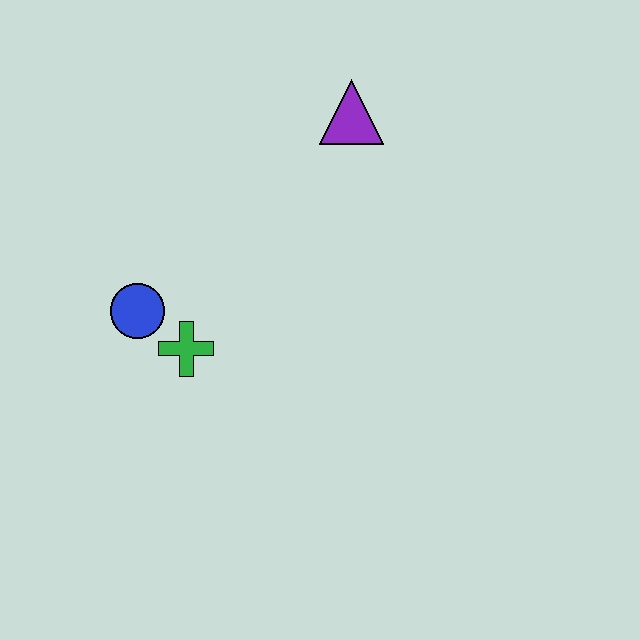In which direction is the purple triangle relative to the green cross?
The purple triangle is above the green cross.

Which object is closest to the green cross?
The blue circle is closest to the green cross.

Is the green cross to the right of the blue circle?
Yes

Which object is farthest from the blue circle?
The purple triangle is farthest from the blue circle.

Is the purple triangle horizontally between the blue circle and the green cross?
No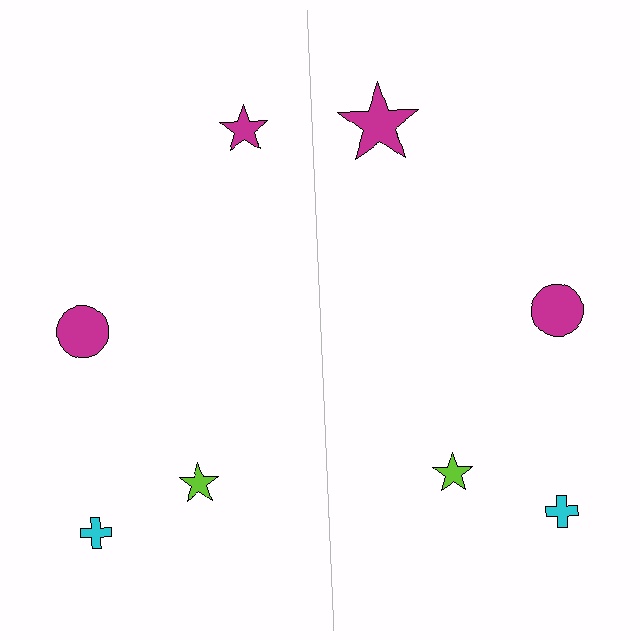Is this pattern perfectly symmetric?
No, the pattern is not perfectly symmetric. The magenta star on the right side has a different size than its mirror counterpart.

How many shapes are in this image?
There are 8 shapes in this image.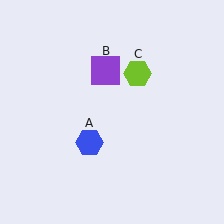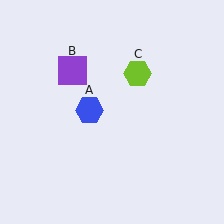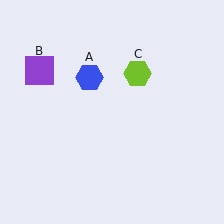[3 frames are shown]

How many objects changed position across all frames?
2 objects changed position: blue hexagon (object A), purple square (object B).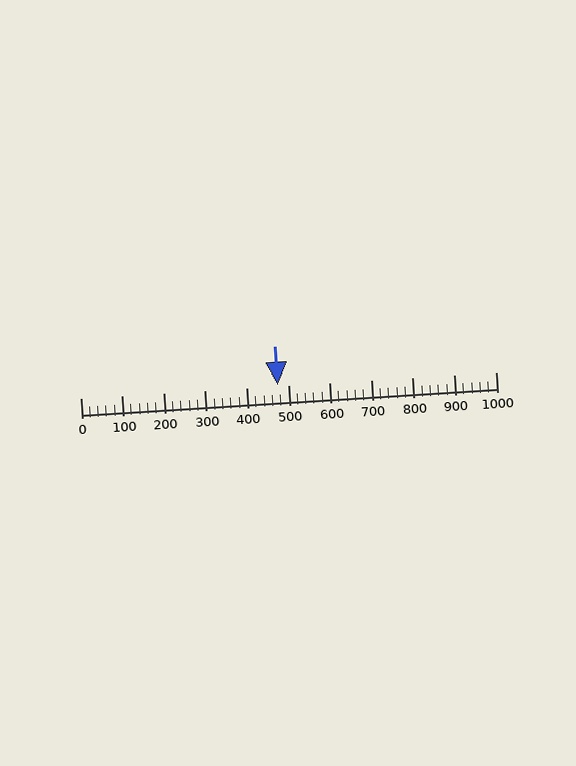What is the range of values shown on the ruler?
The ruler shows values from 0 to 1000.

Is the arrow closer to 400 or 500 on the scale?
The arrow is closer to 500.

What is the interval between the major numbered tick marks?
The major tick marks are spaced 100 units apart.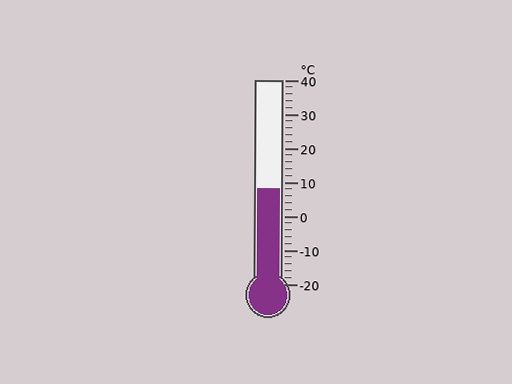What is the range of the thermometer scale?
The thermometer scale ranges from -20°C to 40°C.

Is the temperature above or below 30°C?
The temperature is below 30°C.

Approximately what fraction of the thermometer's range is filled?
The thermometer is filled to approximately 45% of its range.